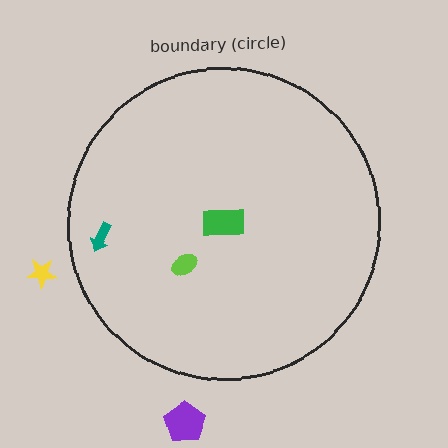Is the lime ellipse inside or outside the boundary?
Inside.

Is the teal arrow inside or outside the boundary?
Inside.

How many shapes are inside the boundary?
3 inside, 2 outside.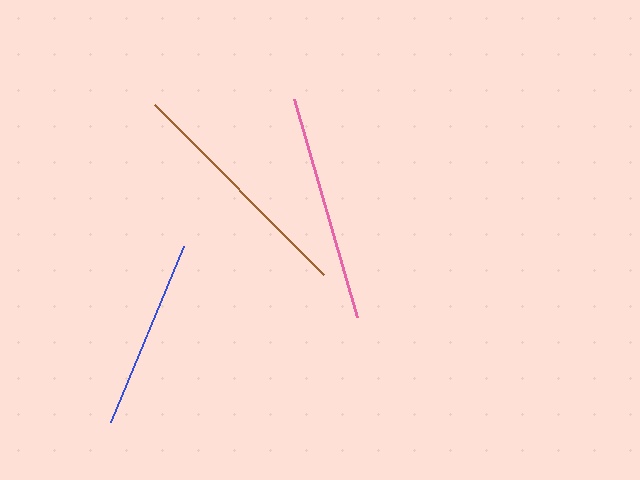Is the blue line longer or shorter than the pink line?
The pink line is longer than the blue line.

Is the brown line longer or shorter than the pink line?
The brown line is longer than the pink line.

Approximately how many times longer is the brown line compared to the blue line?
The brown line is approximately 1.3 times the length of the blue line.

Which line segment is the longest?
The brown line is the longest at approximately 240 pixels.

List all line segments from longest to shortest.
From longest to shortest: brown, pink, blue.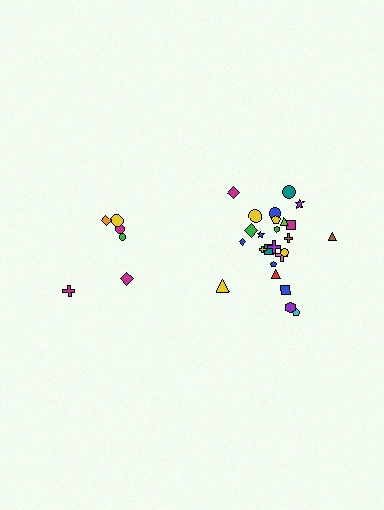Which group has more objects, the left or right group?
The right group.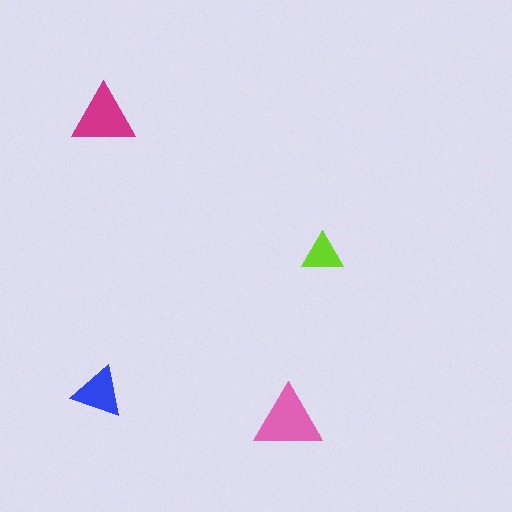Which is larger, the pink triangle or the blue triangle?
The pink one.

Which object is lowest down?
The pink triangle is bottommost.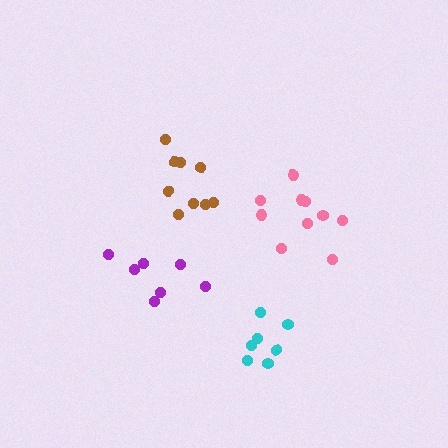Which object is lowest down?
The cyan cluster is bottommost.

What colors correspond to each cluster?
The clusters are colored: pink, brown, purple, cyan.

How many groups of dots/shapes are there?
There are 4 groups.